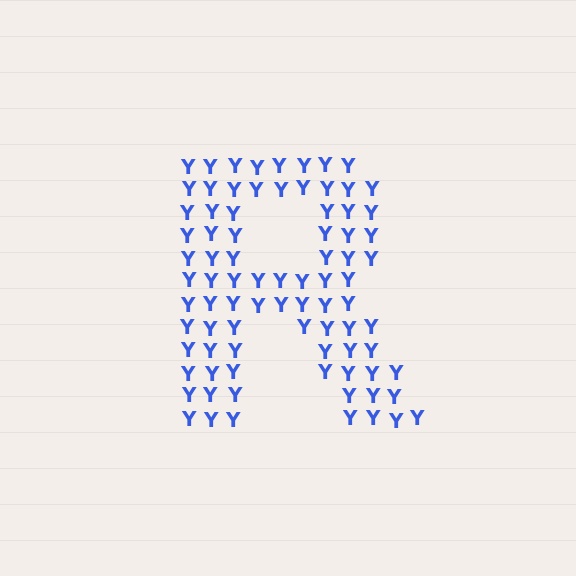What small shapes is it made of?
It is made of small letter Y's.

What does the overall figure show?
The overall figure shows the letter R.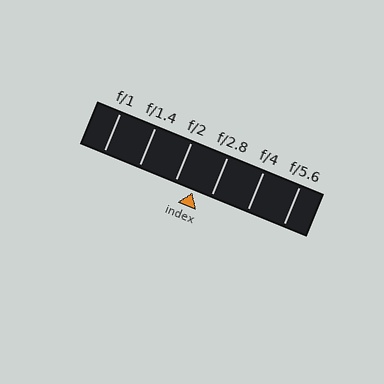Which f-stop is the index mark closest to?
The index mark is closest to f/2.8.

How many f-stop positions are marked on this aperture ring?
There are 6 f-stop positions marked.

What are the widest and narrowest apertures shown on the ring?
The widest aperture shown is f/1 and the narrowest is f/5.6.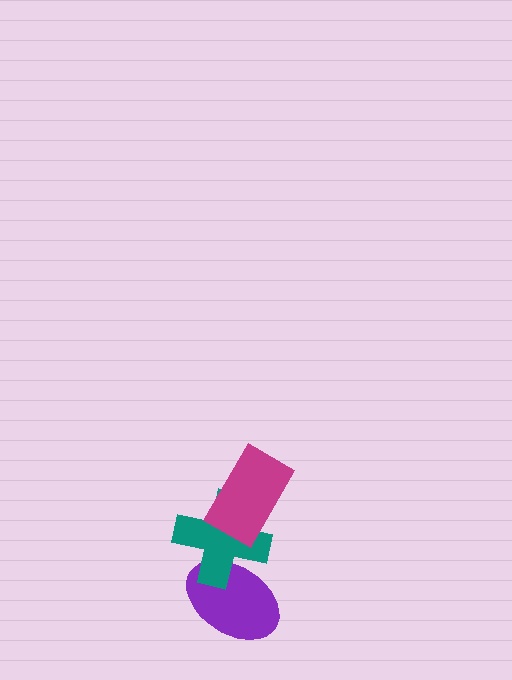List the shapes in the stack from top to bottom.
From top to bottom: the magenta rectangle, the teal cross, the purple ellipse.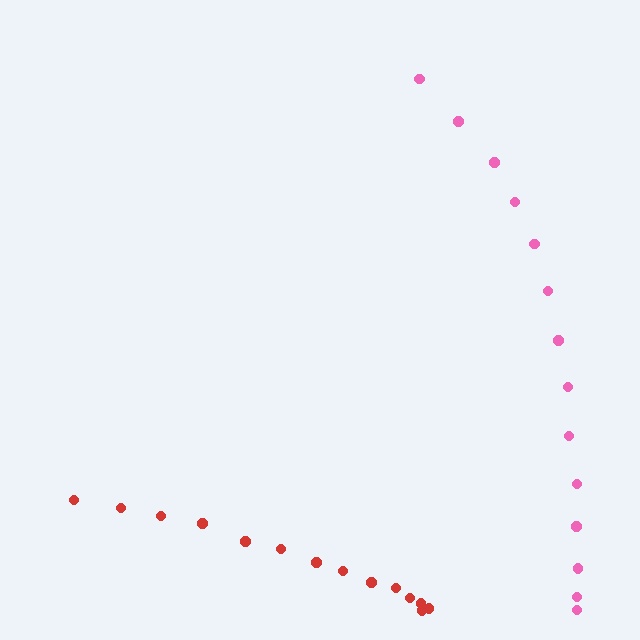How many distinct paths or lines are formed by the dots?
There are 2 distinct paths.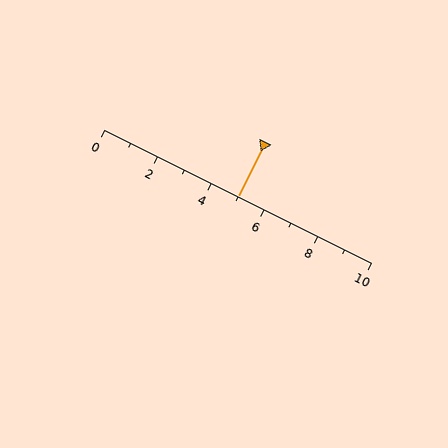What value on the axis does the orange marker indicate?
The marker indicates approximately 5.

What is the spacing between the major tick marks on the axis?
The major ticks are spaced 2 apart.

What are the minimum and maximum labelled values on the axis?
The axis runs from 0 to 10.